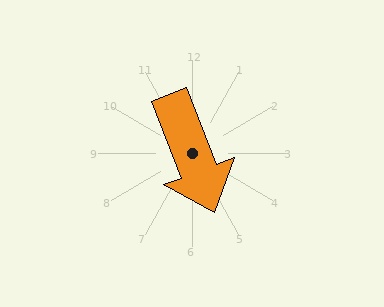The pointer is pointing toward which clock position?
Roughly 5 o'clock.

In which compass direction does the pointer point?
South.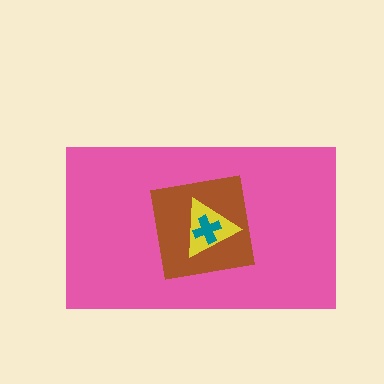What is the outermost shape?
The pink rectangle.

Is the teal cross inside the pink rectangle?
Yes.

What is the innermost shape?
The teal cross.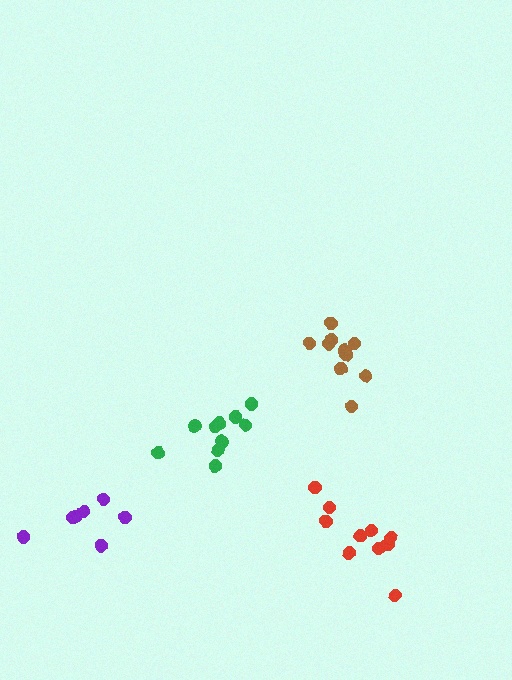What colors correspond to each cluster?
The clusters are colored: red, green, brown, purple.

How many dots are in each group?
Group 1: 10 dots, Group 2: 11 dots, Group 3: 10 dots, Group 4: 7 dots (38 total).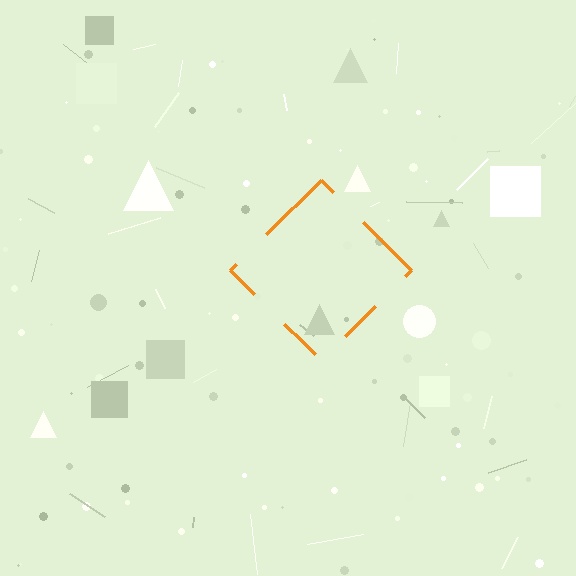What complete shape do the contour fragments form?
The contour fragments form a diamond.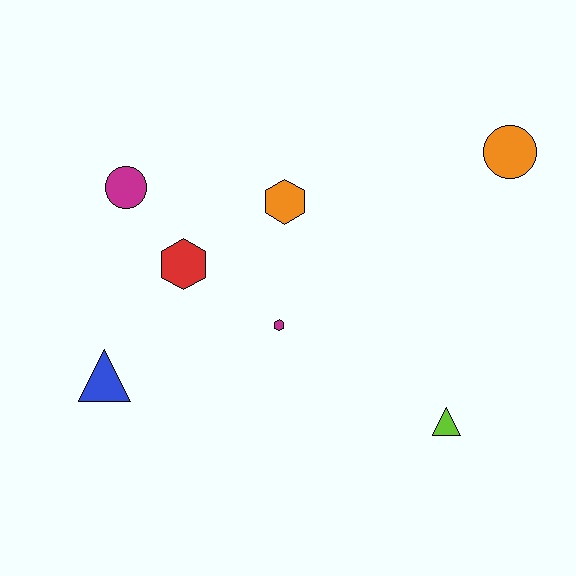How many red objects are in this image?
There is 1 red object.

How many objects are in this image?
There are 7 objects.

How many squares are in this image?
There are no squares.